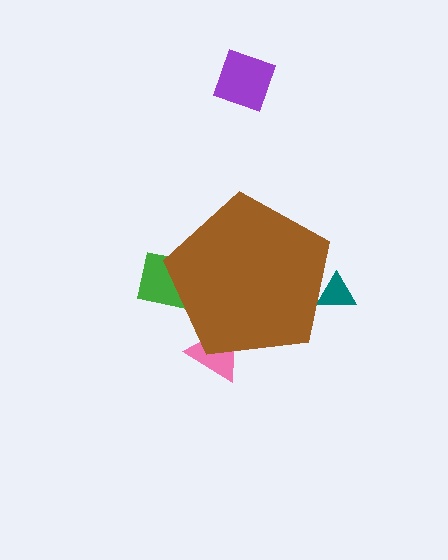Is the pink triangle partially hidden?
Yes, the pink triangle is partially hidden behind the brown pentagon.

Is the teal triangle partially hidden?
Yes, the teal triangle is partially hidden behind the brown pentagon.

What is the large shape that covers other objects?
A brown pentagon.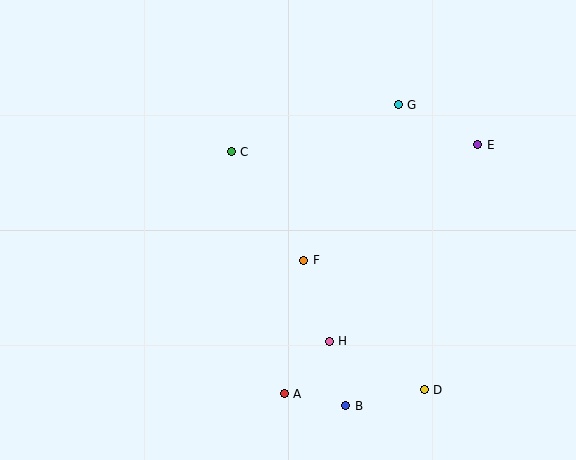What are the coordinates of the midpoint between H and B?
The midpoint between H and B is at (338, 374).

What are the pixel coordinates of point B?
Point B is at (346, 406).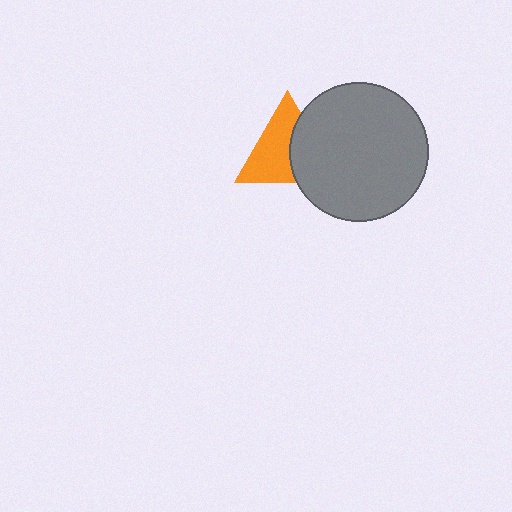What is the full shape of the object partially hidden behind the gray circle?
The partially hidden object is an orange triangle.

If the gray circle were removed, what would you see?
You would see the complete orange triangle.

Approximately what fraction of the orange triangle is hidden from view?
Roughly 40% of the orange triangle is hidden behind the gray circle.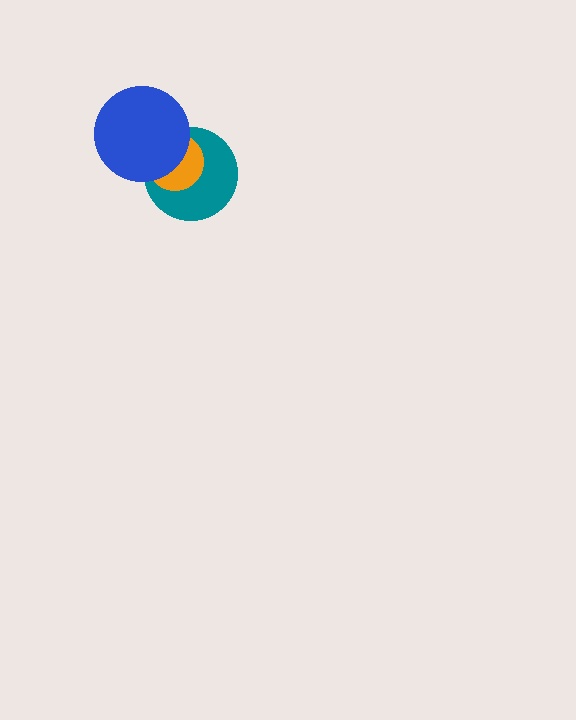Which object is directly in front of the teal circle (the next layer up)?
The orange circle is directly in front of the teal circle.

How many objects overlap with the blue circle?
2 objects overlap with the blue circle.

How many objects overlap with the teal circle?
2 objects overlap with the teal circle.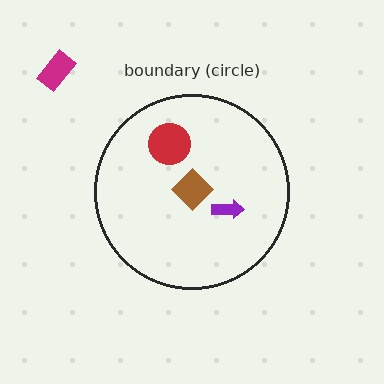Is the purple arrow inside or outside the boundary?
Inside.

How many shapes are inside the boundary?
3 inside, 1 outside.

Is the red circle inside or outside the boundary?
Inside.